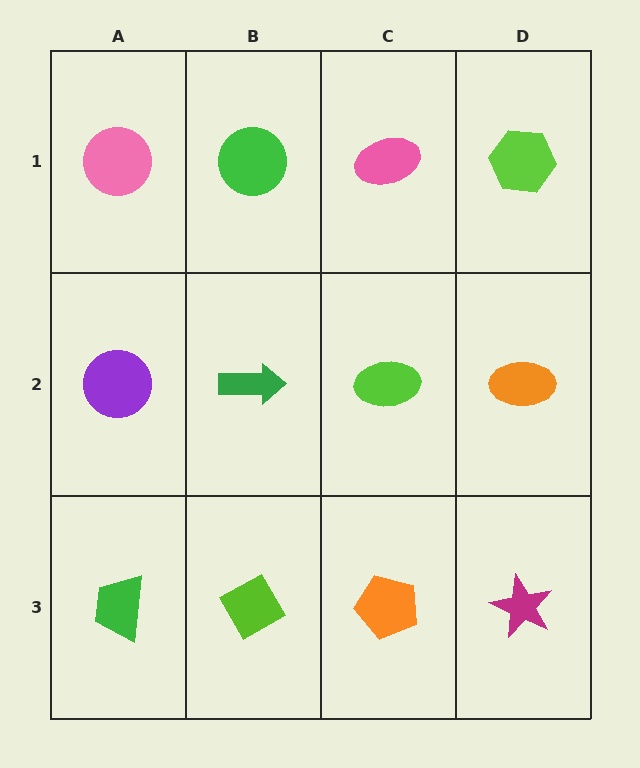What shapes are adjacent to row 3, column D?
An orange ellipse (row 2, column D), an orange pentagon (row 3, column C).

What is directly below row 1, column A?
A purple circle.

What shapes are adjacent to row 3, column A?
A purple circle (row 2, column A), a lime diamond (row 3, column B).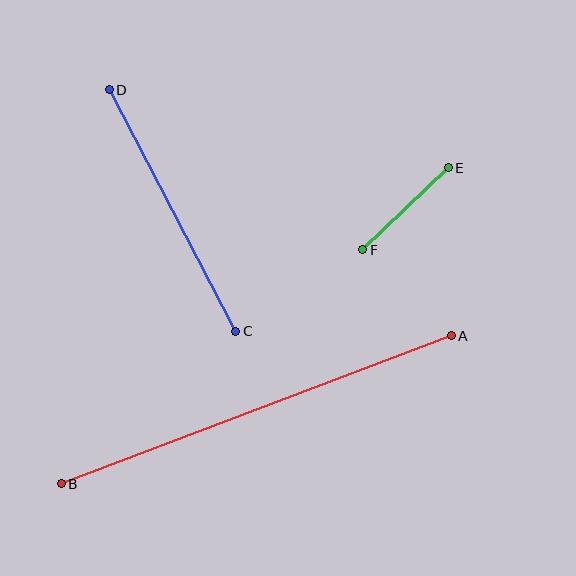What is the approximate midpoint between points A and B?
The midpoint is at approximately (256, 410) pixels.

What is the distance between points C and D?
The distance is approximately 273 pixels.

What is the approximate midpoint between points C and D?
The midpoint is at approximately (173, 211) pixels.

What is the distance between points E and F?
The distance is approximately 118 pixels.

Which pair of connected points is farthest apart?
Points A and B are farthest apart.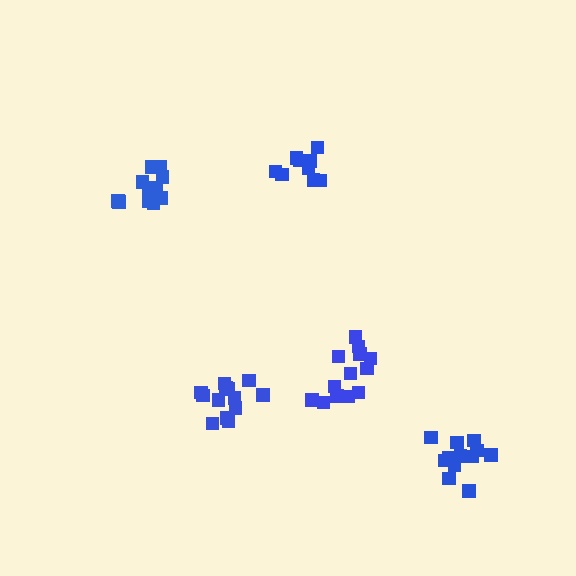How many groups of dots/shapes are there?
There are 5 groups.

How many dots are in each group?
Group 1: 13 dots, Group 2: 12 dots, Group 3: 13 dots, Group 4: 10 dots, Group 5: 12 dots (60 total).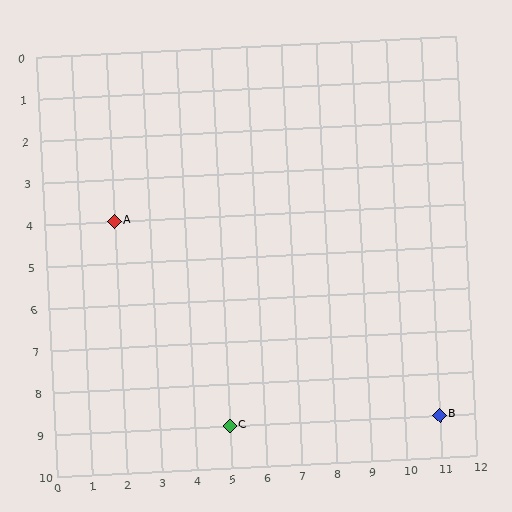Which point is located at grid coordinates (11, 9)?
Point B is at (11, 9).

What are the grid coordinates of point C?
Point C is at grid coordinates (5, 9).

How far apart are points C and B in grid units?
Points C and B are 6 columns apart.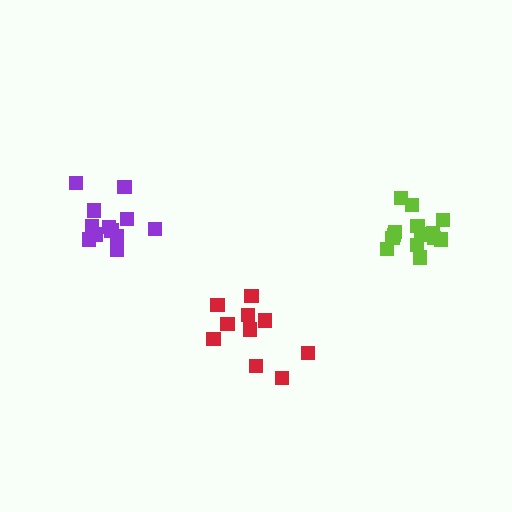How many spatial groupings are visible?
There are 3 spatial groupings.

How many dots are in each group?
Group 1: 14 dots, Group 2: 12 dots, Group 3: 10 dots (36 total).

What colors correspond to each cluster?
The clusters are colored: lime, purple, red.